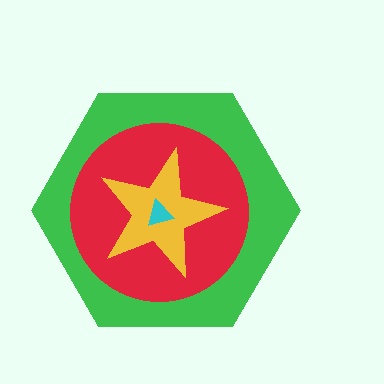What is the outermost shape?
The green hexagon.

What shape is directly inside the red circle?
The yellow star.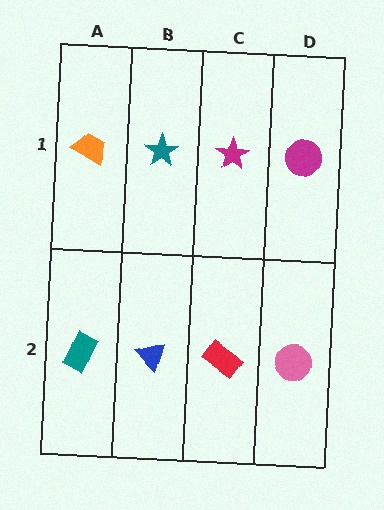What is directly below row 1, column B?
A blue triangle.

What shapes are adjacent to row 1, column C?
A red rectangle (row 2, column C), a teal star (row 1, column B), a magenta circle (row 1, column D).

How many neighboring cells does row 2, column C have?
3.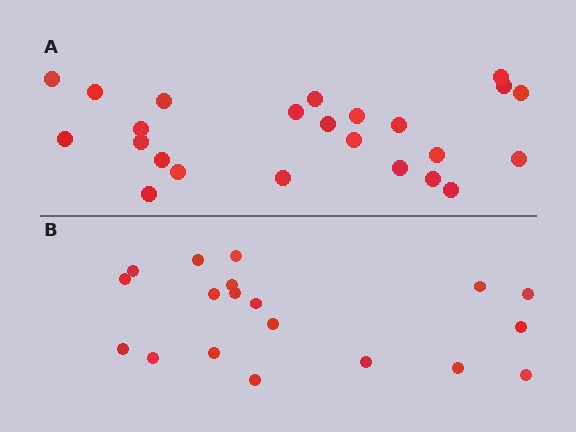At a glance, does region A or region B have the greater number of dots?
Region A (the top region) has more dots.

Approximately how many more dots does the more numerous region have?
Region A has about 5 more dots than region B.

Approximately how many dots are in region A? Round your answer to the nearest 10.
About 20 dots. (The exact count is 24, which rounds to 20.)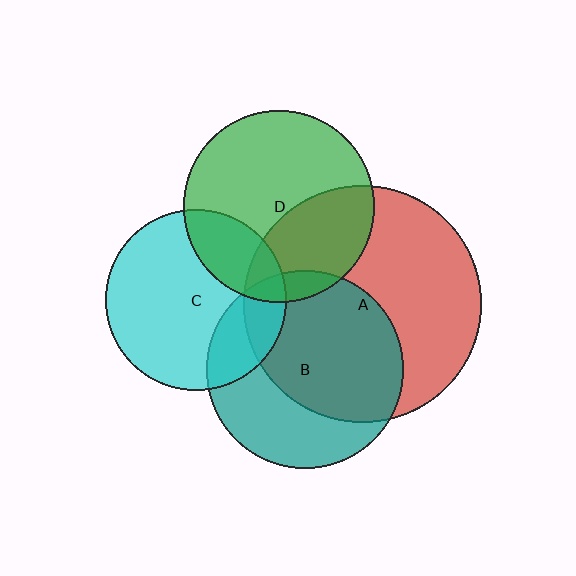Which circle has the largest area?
Circle A (red).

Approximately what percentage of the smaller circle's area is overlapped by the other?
Approximately 35%.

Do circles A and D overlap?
Yes.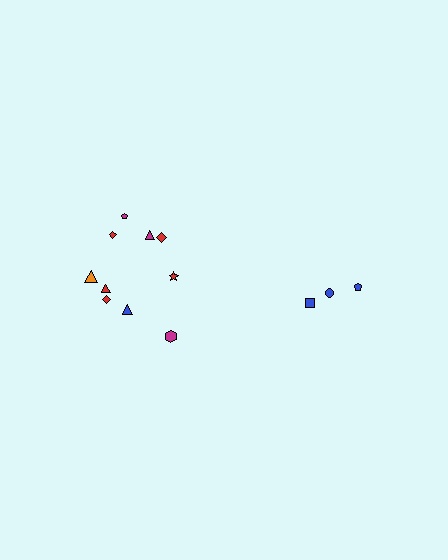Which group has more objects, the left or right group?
The left group.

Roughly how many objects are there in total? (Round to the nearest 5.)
Roughly 15 objects in total.